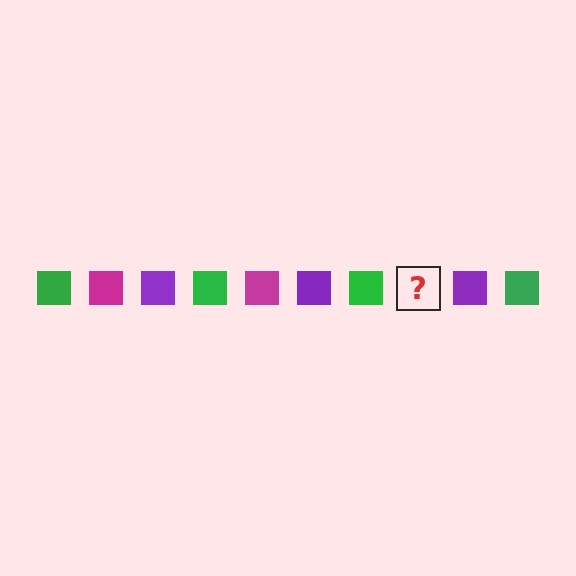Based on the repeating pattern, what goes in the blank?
The blank should be a magenta square.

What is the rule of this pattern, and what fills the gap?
The rule is that the pattern cycles through green, magenta, purple squares. The gap should be filled with a magenta square.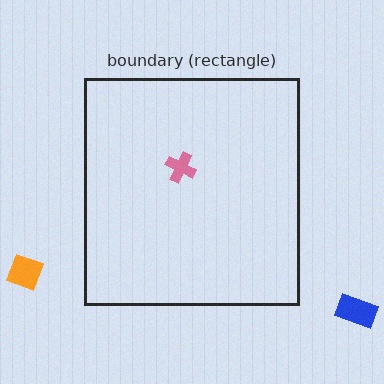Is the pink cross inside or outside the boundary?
Inside.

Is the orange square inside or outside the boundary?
Outside.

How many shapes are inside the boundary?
1 inside, 2 outside.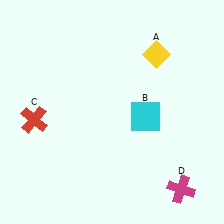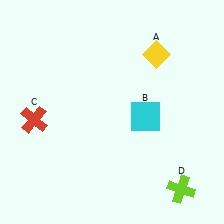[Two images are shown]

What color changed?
The cross (D) changed from magenta in Image 1 to lime in Image 2.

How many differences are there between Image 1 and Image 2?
There is 1 difference between the two images.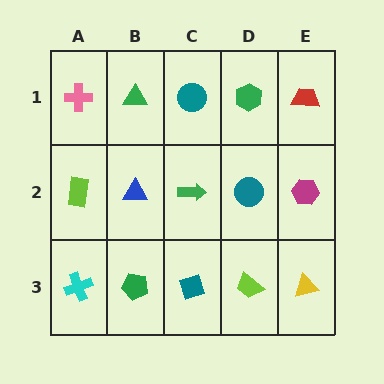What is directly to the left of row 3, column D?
A teal diamond.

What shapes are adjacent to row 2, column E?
A red trapezoid (row 1, column E), a yellow triangle (row 3, column E), a teal circle (row 2, column D).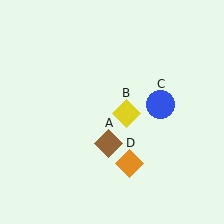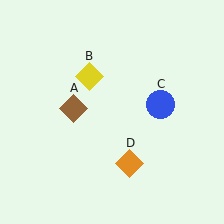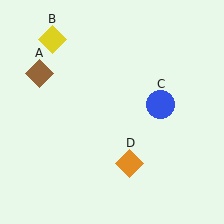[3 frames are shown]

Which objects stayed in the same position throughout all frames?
Blue circle (object C) and orange diamond (object D) remained stationary.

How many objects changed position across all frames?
2 objects changed position: brown diamond (object A), yellow diamond (object B).